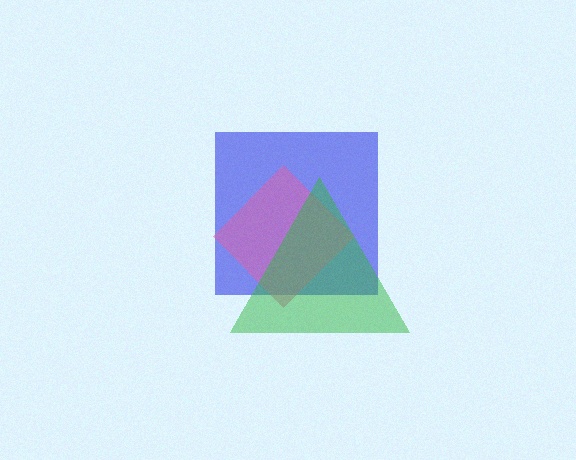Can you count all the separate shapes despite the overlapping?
Yes, there are 3 separate shapes.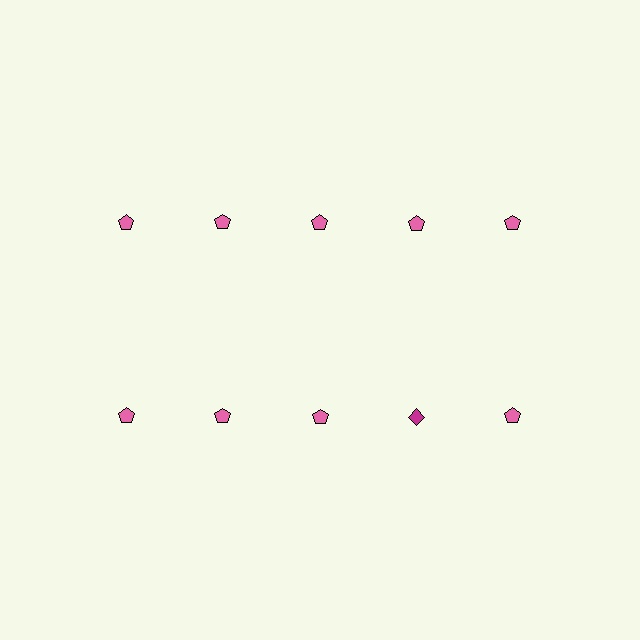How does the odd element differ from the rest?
It differs in both color (magenta instead of pink) and shape (diamond instead of pentagon).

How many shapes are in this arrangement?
There are 10 shapes arranged in a grid pattern.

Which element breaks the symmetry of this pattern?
The magenta diamond in the second row, second from right column breaks the symmetry. All other shapes are pink pentagons.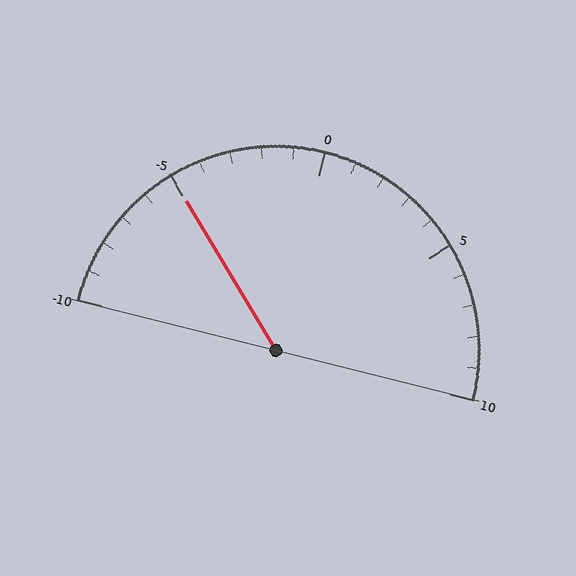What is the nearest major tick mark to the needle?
The nearest major tick mark is -5.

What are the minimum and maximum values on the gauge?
The gauge ranges from -10 to 10.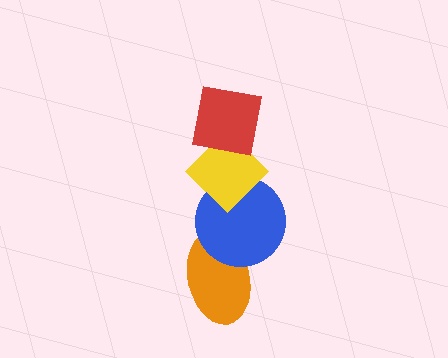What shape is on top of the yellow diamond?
The red square is on top of the yellow diamond.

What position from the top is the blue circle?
The blue circle is 3rd from the top.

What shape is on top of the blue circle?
The yellow diamond is on top of the blue circle.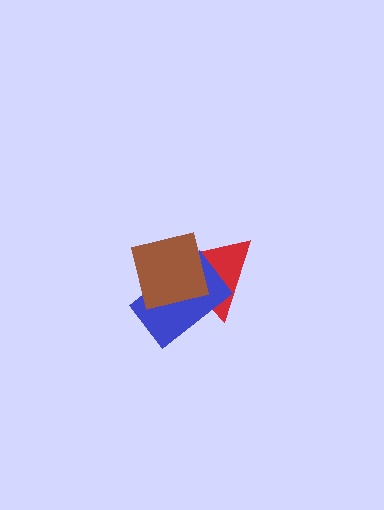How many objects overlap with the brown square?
2 objects overlap with the brown square.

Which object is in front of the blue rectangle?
The brown square is in front of the blue rectangle.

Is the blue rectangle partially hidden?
Yes, it is partially covered by another shape.